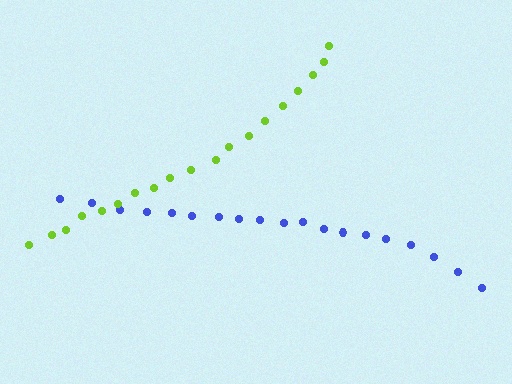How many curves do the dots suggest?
There are 2 distinct paths.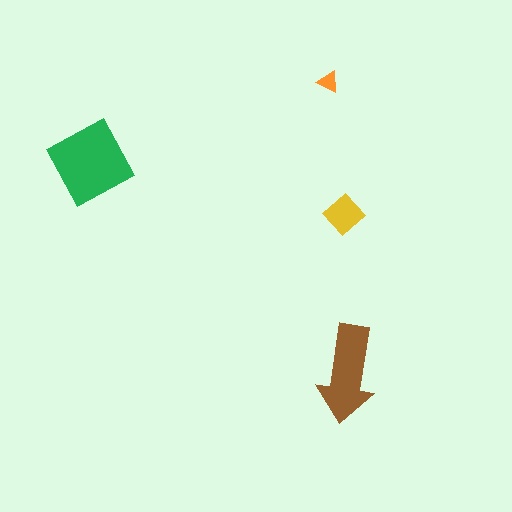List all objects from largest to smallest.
The green diamond, the brown arrow, the yellow diamond, the orange triangle.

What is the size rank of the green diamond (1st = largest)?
1st.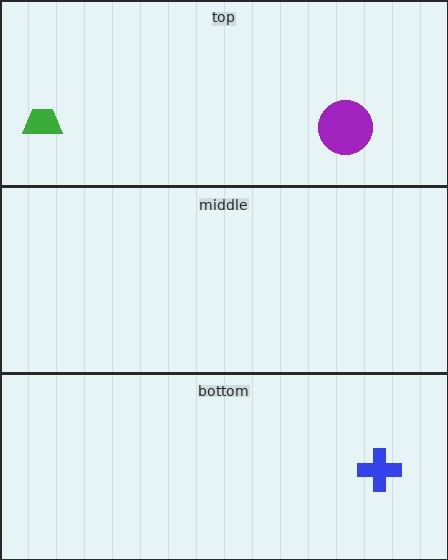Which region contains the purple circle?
The top region.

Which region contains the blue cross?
The bottom region.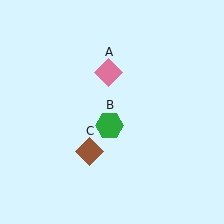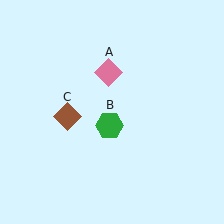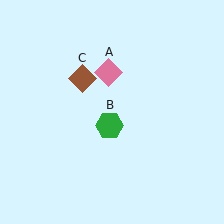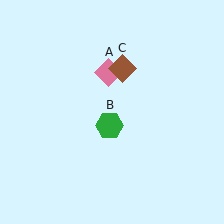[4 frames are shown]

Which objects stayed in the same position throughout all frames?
Pink diamond (object A) and green hexagon (object B) remained stationary.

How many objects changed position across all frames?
1 object changed position: brown diamond (object C).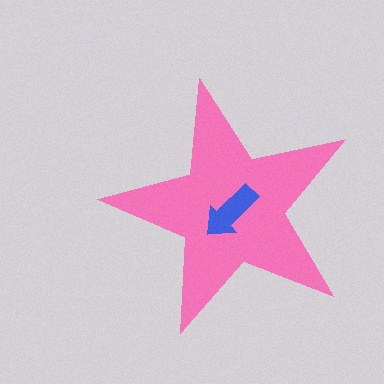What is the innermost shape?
The blue arrow.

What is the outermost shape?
The pink star.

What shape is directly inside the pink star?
The blue arrow.